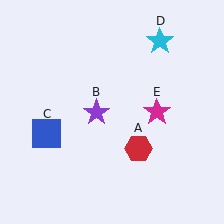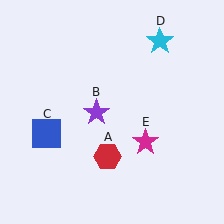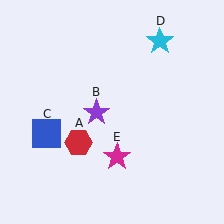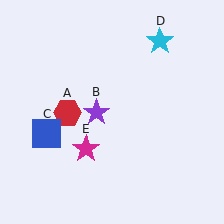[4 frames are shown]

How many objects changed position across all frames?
2 objects changed position: red hexagon (object A), magenta star (object E).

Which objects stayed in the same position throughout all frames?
Purple star (object B) and blue square (object C) and cyan star (object D) remained stationary.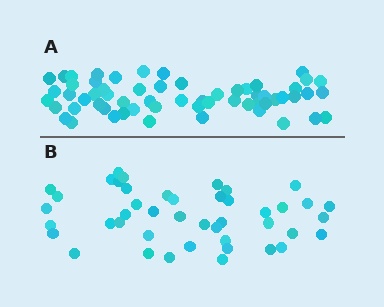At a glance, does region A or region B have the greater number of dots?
Region A (the top region) has more dots.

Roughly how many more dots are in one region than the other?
Region A has approximately 15 more dots than region B.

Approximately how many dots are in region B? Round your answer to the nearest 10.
About 40 dots. (The exact count is 44, which rounds to 40.)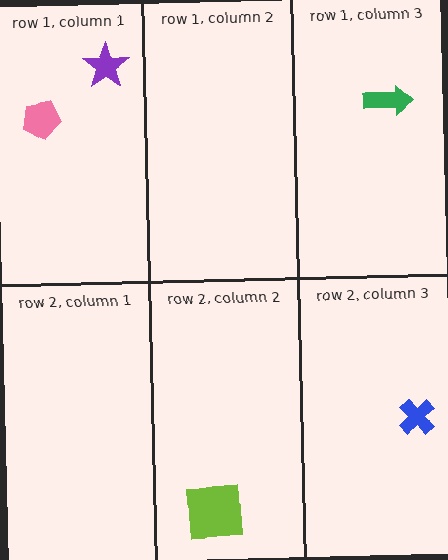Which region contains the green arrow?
The row 1, column 3 region.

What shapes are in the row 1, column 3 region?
The green arrow.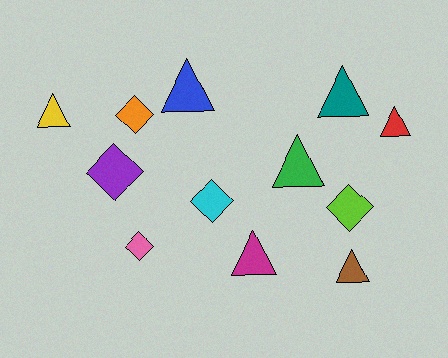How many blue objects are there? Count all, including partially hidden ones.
There is 1 blue object.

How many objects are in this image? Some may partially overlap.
There are 12 objects.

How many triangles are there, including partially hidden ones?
There are 7 triangles.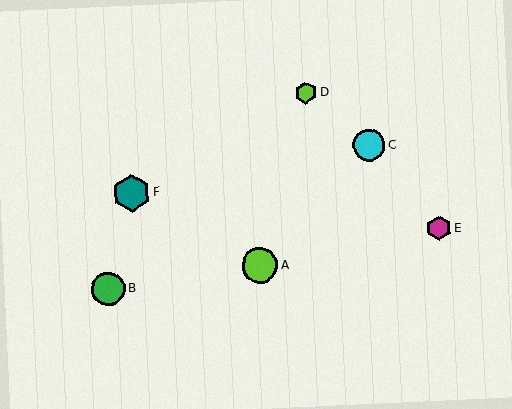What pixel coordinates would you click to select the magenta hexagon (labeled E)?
Click at (439, 228) to select the magenta hexagon E.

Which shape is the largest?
The teal hexagon (labeled F) is the largest.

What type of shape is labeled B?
Shape B is a green circle.